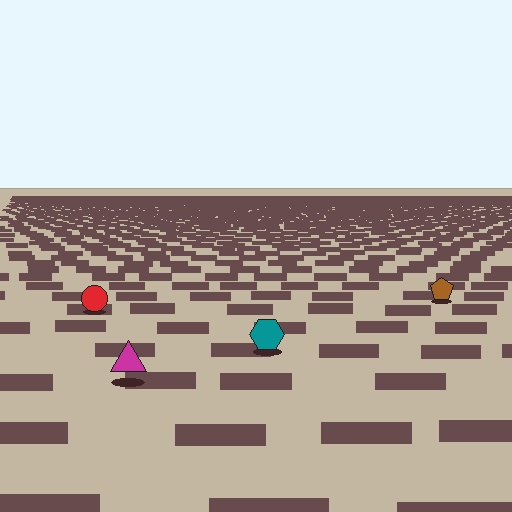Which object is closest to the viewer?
The magenta triangle is closest. The texture marks near it are larger and more spread out.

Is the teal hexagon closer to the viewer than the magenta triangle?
No. The magenta triangle is closer — you can tell from the texture gradient: the ground texture is coarser near it.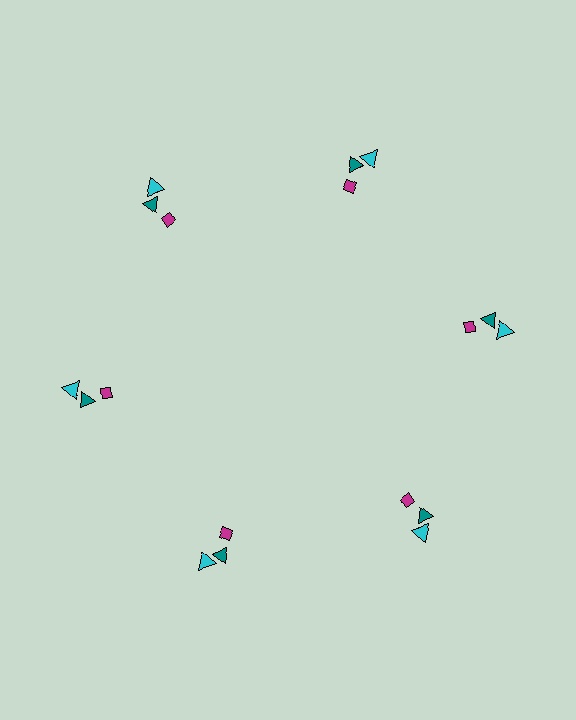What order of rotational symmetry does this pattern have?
This pattern has 6-fold rotational symmetry.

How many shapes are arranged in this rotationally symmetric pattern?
There are 18 shapes, arranged in 6 groups of 3.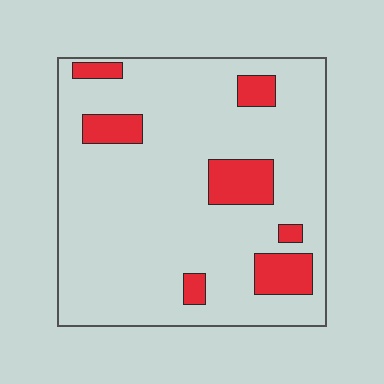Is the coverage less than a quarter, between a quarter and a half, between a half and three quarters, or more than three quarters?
Less than a quarter.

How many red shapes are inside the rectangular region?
7.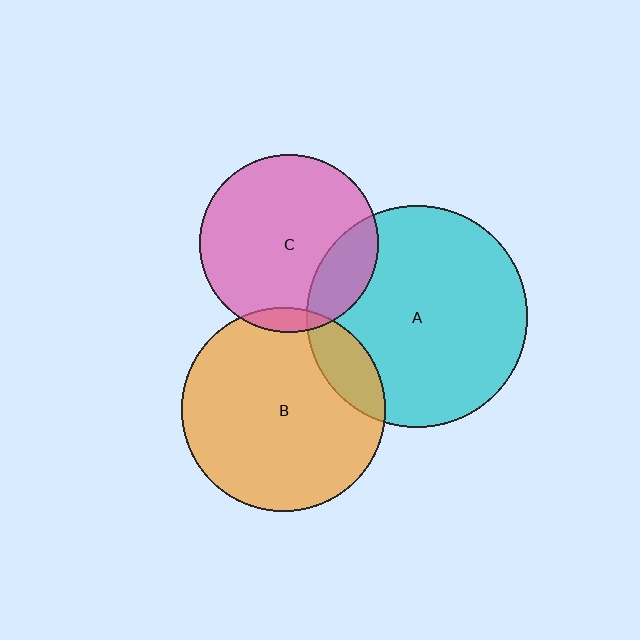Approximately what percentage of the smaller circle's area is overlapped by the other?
Approximately 20%.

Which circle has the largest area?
Circle A (cyan).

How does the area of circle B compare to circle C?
Approximately 1.3 times.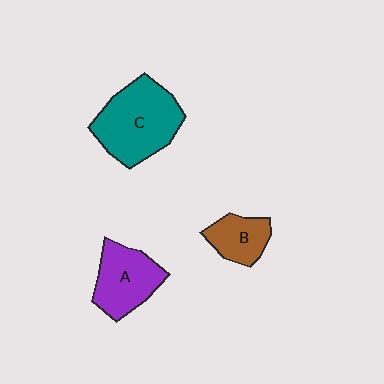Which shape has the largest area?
Shape C (teal).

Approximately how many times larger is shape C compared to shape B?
Approximately 2.2 times.